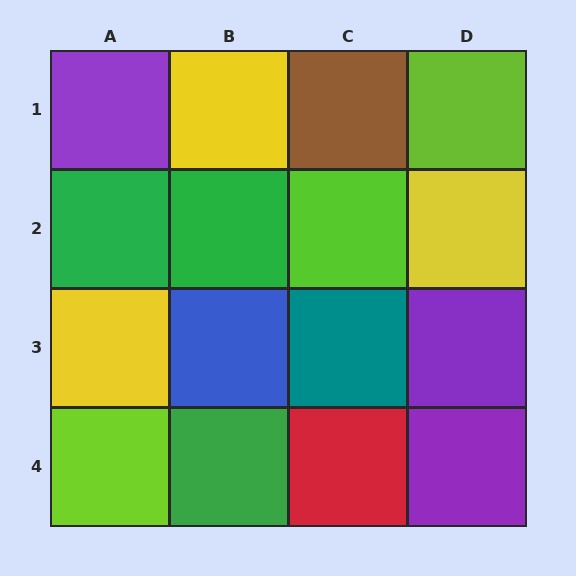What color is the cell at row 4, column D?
Purple.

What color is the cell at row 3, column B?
Blue.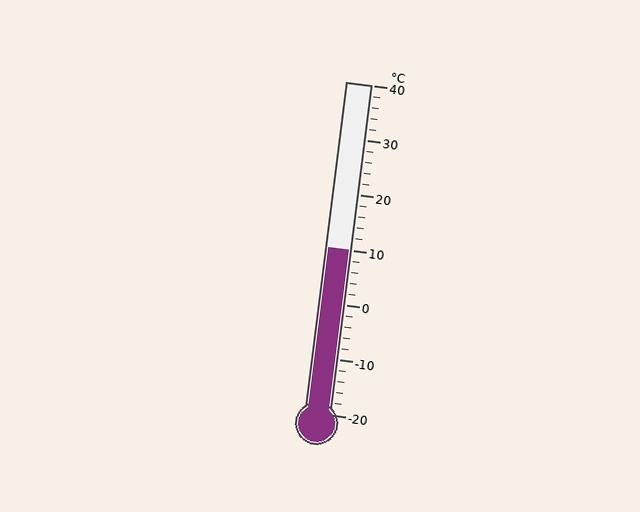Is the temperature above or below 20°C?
The temperature is below 20°C.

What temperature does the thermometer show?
The thermometer shows approximately 10°C.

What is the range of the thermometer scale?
The thermometer scale ranges from -20°C to 40°C.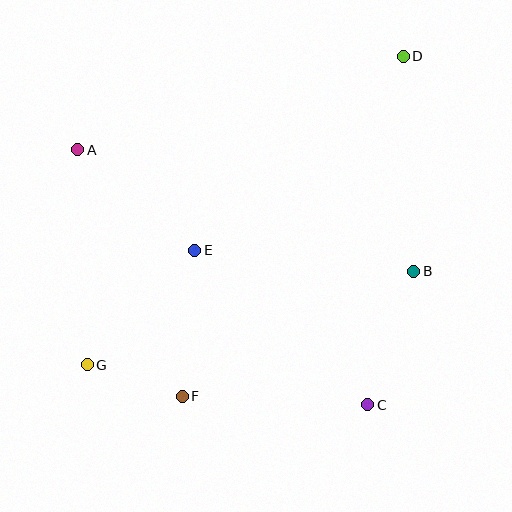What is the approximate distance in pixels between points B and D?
The distance between B and D is approximately 215 pixels.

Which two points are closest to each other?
Points F and G are closest to each other.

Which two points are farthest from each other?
Points D and G are farthest from each other.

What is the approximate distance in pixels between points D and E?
The distance between D and E is approximately 285 pixels.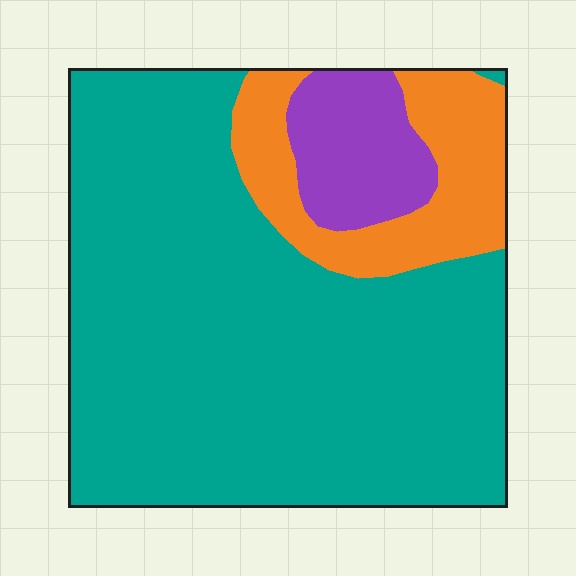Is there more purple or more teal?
Teal.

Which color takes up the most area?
Teal, at roughly 75%.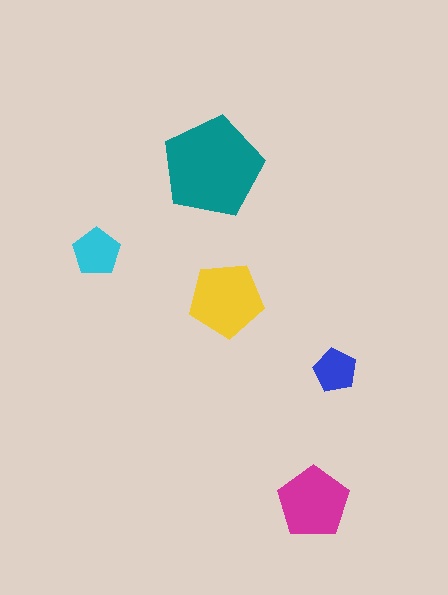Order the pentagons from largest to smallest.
the teal one, the yellow one, the magenta one, the cyan one, the blue one.